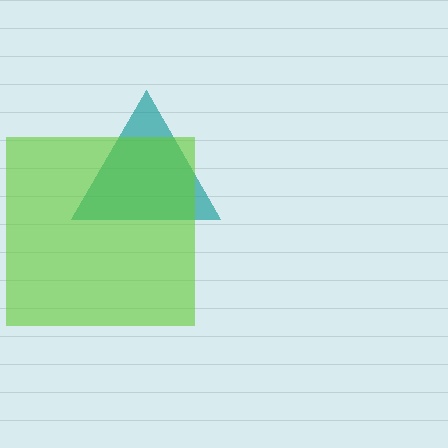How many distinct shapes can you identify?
There are 2 distinct shapes: a teal triangle, a lime square.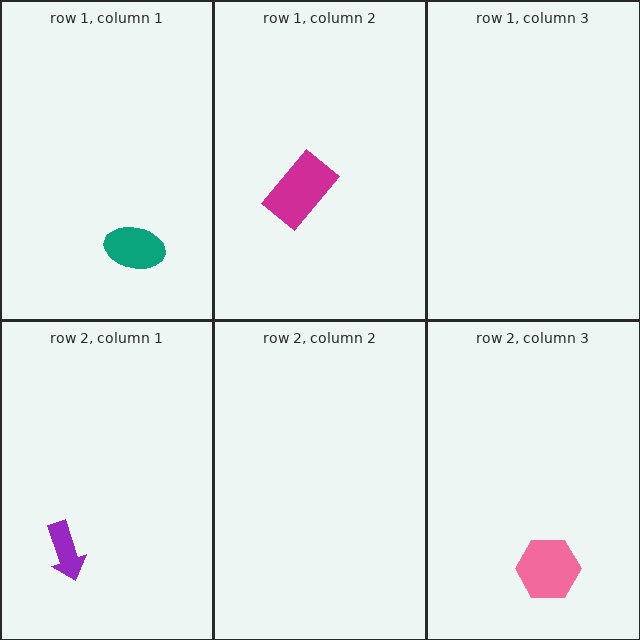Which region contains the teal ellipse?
The row 1, column 1 region.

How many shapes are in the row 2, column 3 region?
1.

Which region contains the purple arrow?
The row 2, column 1 region.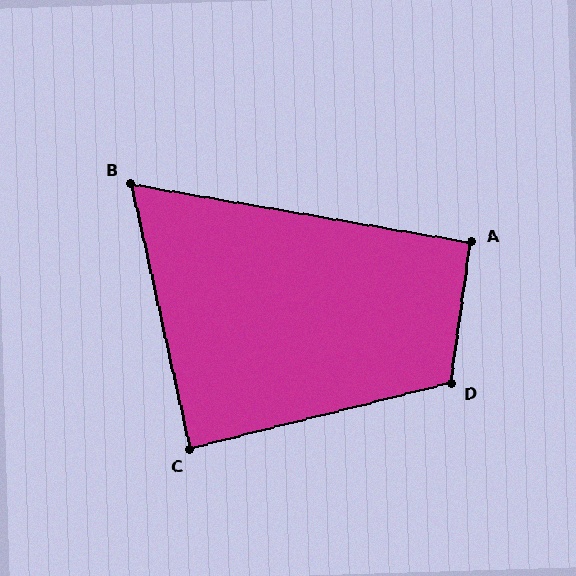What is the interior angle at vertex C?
Approximately 88 degrees (approximately right).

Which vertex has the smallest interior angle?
B, at approximately 68 degrees.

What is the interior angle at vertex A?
Approximately 92 degrees (approximately right).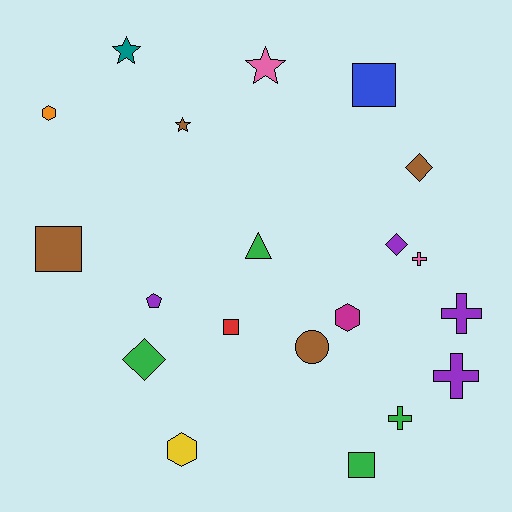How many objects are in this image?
There are 20 objects.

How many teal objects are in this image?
There is 1 teal object.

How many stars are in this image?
There are 3 stars.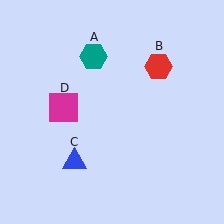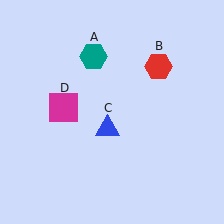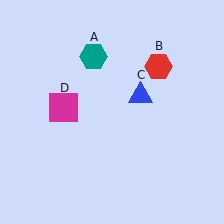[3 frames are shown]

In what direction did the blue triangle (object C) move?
The blue triangle (object C) moved up and to the right.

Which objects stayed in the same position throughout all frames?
Teal hexagon (object A) and red hexagon (object B) and magenta square (object D) remained stationary.